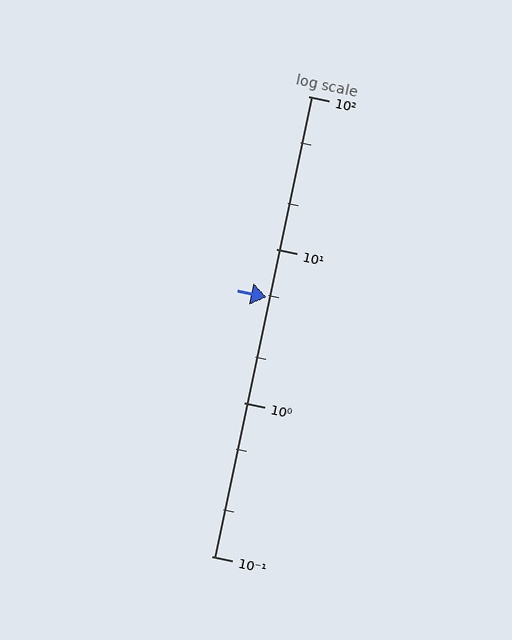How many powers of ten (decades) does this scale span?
The scale spans 3 decades, from 0.1 to 100.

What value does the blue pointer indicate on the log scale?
The pointer indicates approximately 4.9.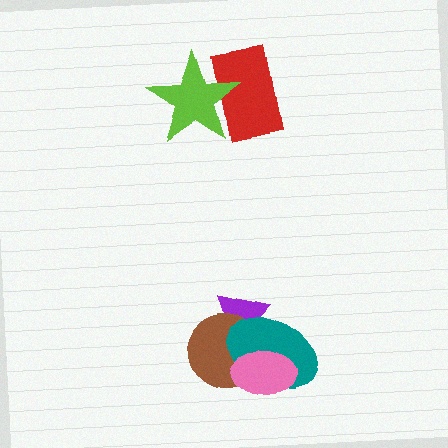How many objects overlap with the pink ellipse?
2 objects overlap with the pink ellipse.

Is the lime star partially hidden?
No, no other shape covers it.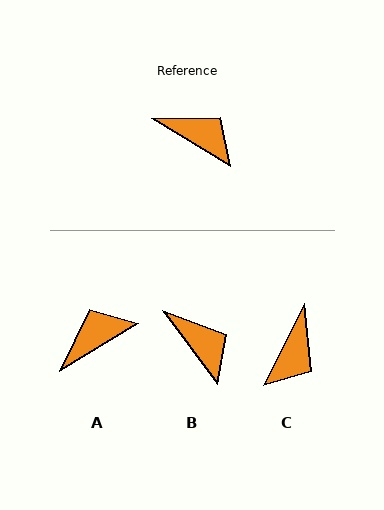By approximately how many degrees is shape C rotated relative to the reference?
Approximately 86 degrees clockwise.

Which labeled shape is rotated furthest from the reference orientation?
C, about 86 degrees away.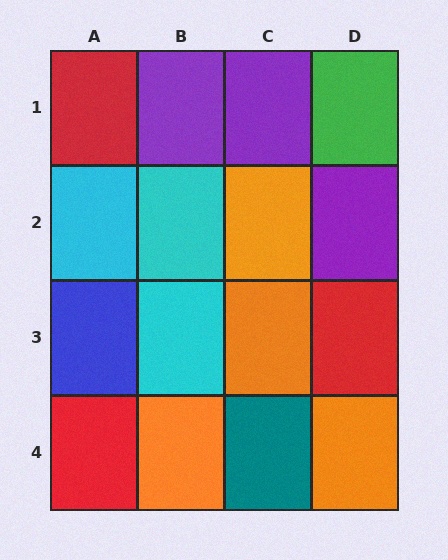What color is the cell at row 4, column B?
Orange.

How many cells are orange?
4 cells are orange.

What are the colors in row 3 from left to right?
Blue, cyan, orange, red.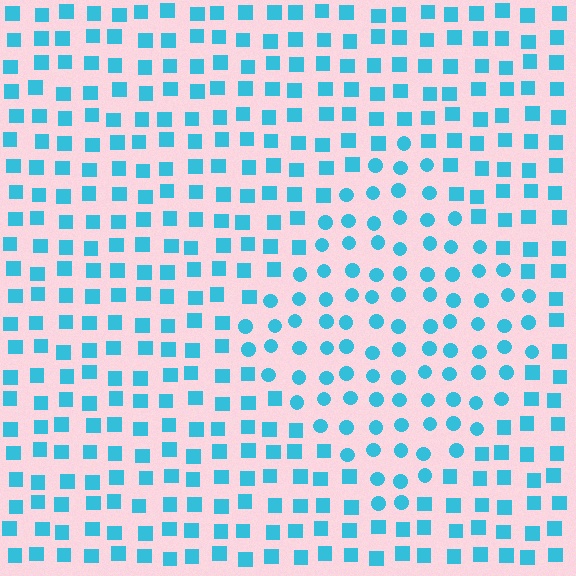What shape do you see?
I see a diamond.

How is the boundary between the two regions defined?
The boundary is defined by a change in element shape: circles inside vs. squares outside. All elements share the same color and spacing.